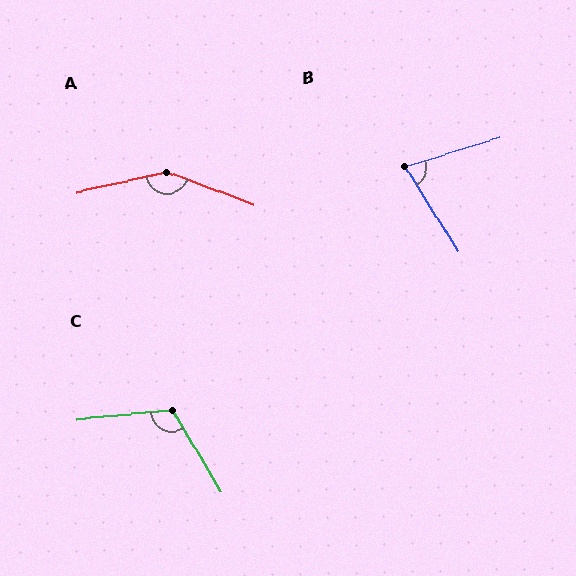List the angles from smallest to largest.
B (75°), C (115°), A (146°).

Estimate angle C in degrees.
Approximately 115 degrees.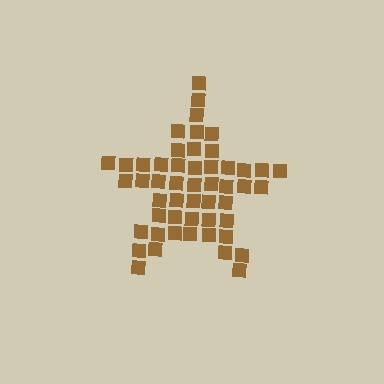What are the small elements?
The small elements are squares.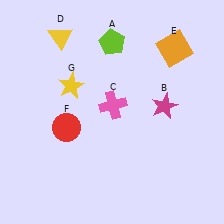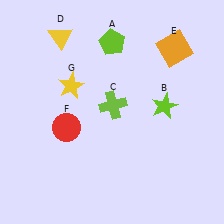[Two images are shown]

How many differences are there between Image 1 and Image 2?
There are 2 differences between the two images.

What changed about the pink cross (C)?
In Image 1, C is pink. In Image 2, it changed to lime.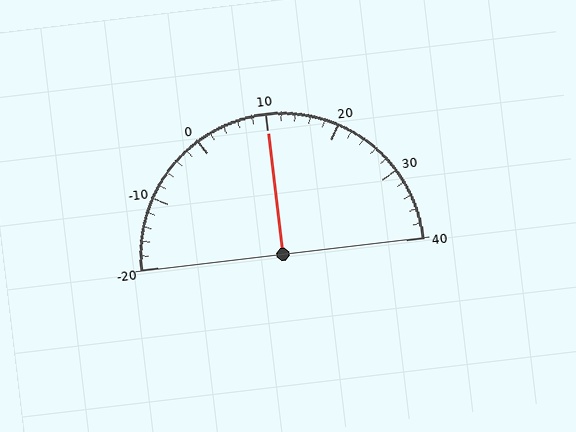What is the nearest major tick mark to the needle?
The nearest major tick mark is 10.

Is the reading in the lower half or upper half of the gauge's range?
The reading is in the upper half of the range (-20 to 40).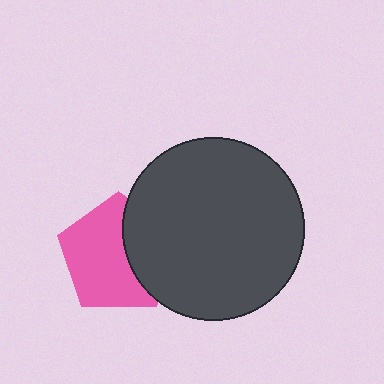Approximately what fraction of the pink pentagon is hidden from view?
Roughly 36% of the pink pentagon is hidden behind the dark gray circle.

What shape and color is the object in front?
The object in front is a dark gray circle.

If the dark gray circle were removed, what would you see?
You would see the complete pink pentagon.